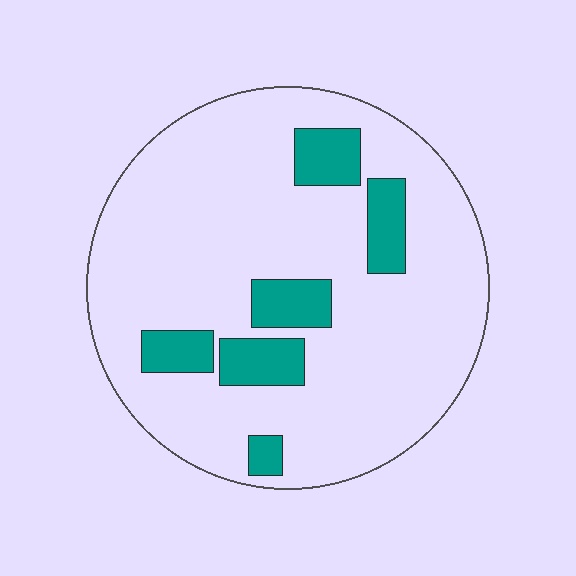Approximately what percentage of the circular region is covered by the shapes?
Approximately 15%.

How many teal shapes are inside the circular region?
6.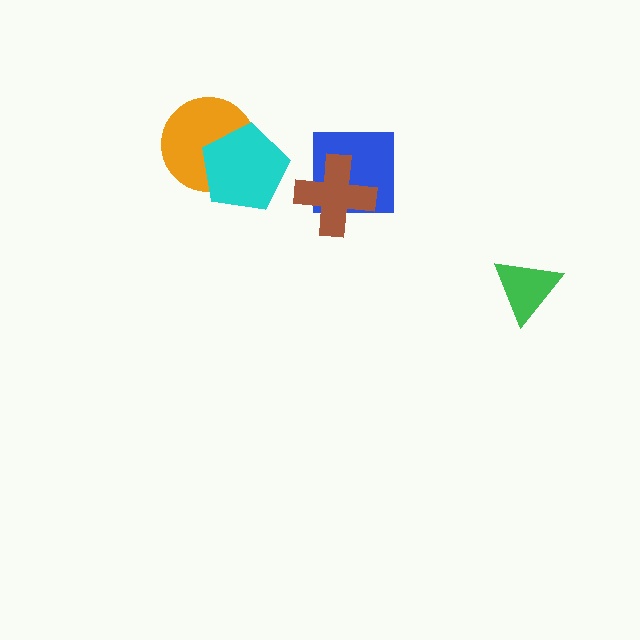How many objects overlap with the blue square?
1 object overlaps with the blue square.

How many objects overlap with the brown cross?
1 object overlaps with the brown cross.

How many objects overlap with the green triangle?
0 objects overlap with the green triangle.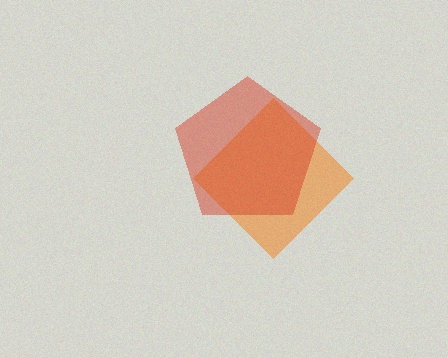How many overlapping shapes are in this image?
There are 2 overlapping shapes in the image.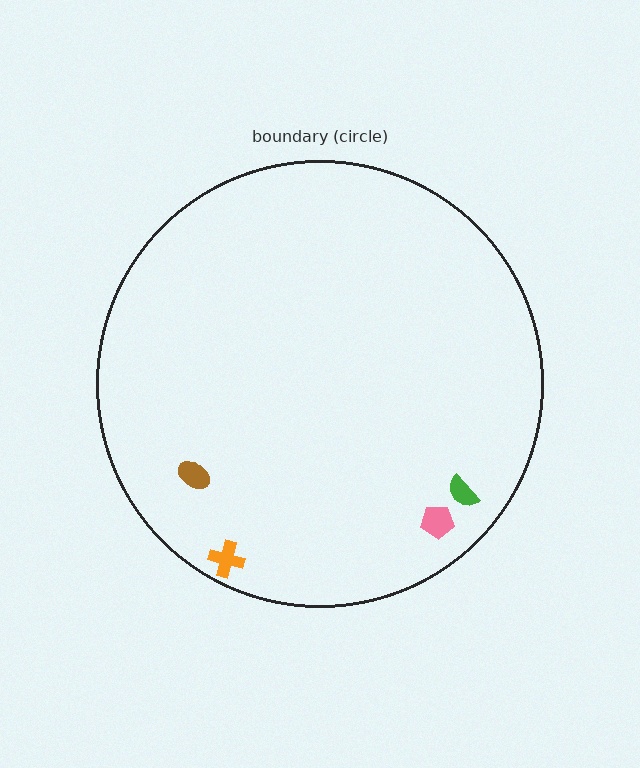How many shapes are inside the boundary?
4 inside, 0 outside.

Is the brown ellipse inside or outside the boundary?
Inside.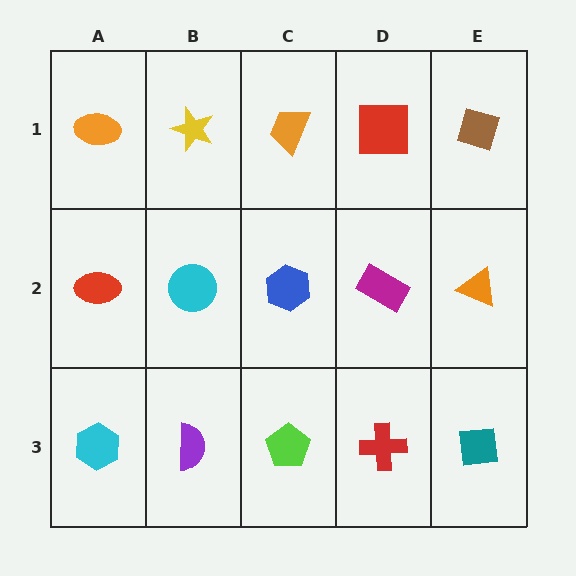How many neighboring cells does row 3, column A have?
2.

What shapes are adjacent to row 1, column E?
An orange triangle (row 2, column E), a red square (row 1, column D).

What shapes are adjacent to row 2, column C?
An orange trapezoid (row 1, column C), a lime pentagon (row 3, column C), a cyan circle (row 2, column B), a magenta rectangle (row 2, column D).